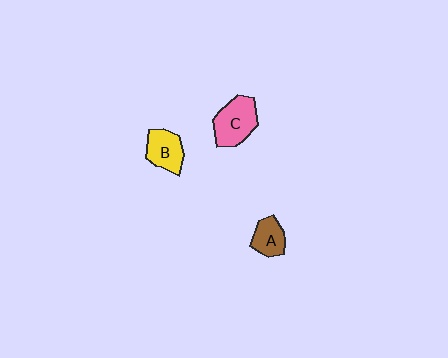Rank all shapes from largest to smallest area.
From largest to smallest: C (pink), B (yellow), A (brown).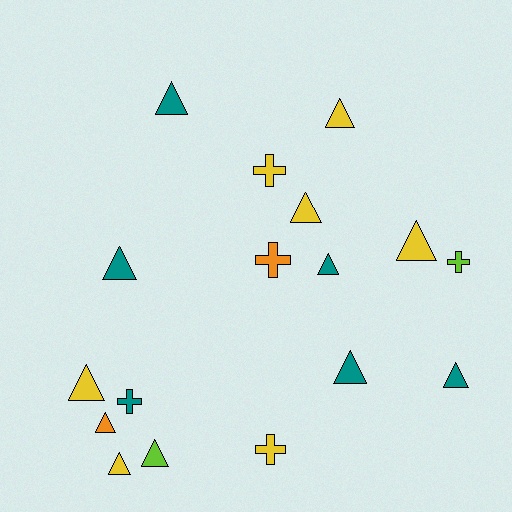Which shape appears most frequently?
Triangle, with 12 objects.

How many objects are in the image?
There are 17 objects.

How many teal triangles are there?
There are 5 teal triangles.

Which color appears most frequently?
Yellow, with 7 objects.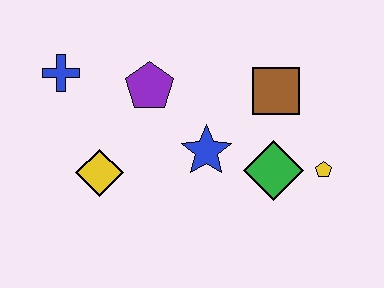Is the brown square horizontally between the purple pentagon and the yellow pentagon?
Yes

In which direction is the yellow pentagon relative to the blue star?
The yellow pentagon is to the right of the blue star.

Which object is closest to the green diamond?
The yellow pentagon is closest to the green diamond.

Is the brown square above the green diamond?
Yes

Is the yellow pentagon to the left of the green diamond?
No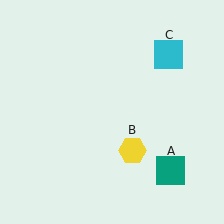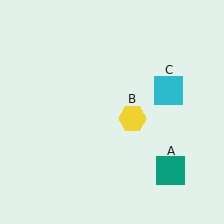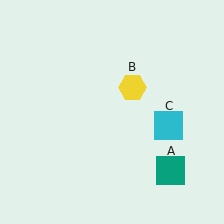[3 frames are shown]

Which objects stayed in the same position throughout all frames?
Teal square (object A) remained stationary.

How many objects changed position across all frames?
2 objects changed position: yellow hexagon (object B), cyan square (object C).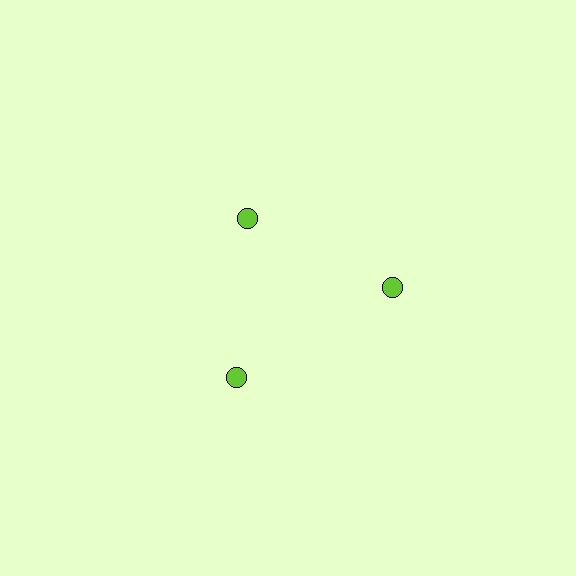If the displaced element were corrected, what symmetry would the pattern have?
It would have 3-fold rotational symmetry — the pattern would map onto itself every 120 degrees.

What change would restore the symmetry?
The symmetry would be restored by moving it outward, back onto the ring so that all 3 circles sit at equal angles and equal distance from the center.